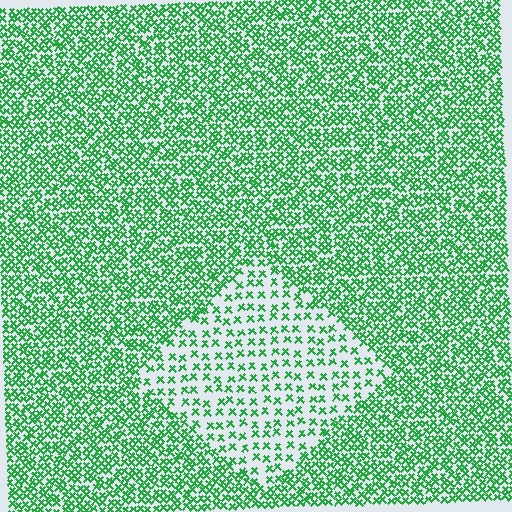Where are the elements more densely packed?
The elements are more densely packed outside the diamond boundary.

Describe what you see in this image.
The image contains small green elements arranged at two different densities. A diamond-shaped region is visible where the elements are less densely packed than the surrounding area.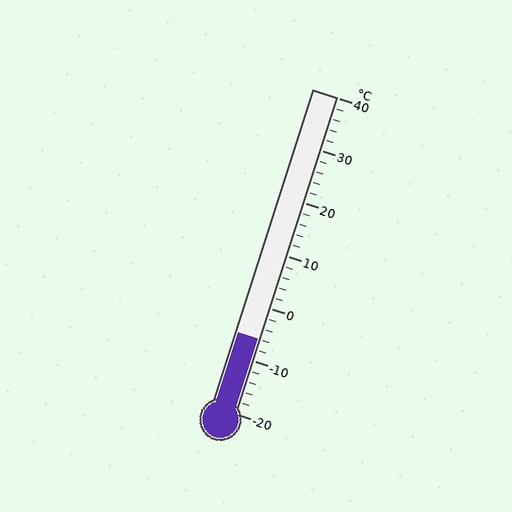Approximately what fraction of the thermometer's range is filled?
The thermometer is filled to approximately 25% of its range.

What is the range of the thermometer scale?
The thermometer scale ranges from -20°C to 40°C.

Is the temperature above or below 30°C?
The temperature is below 30°C.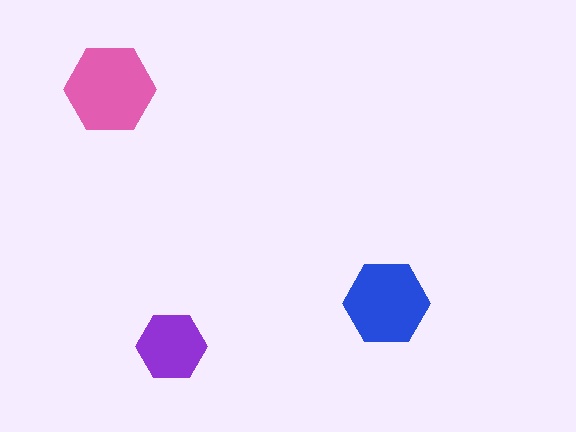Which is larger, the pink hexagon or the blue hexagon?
The pink one.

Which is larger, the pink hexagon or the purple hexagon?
The pink one.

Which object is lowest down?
The purple hexagon is bottommost.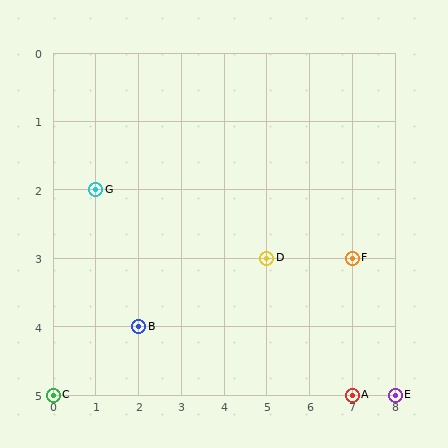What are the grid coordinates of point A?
Point A is at grid coordinates (7, 5).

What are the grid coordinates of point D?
Point D is at grid coordinates (5, 3).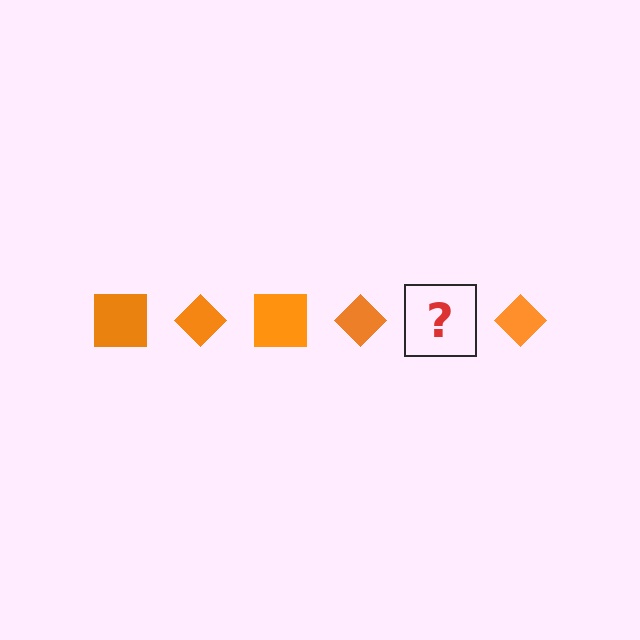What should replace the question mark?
The question mark should be replaced with an orange square.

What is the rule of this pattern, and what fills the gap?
The rule is that the pattern cycles through square, diamond shapes in orange. The gap should be filled with an orange square.